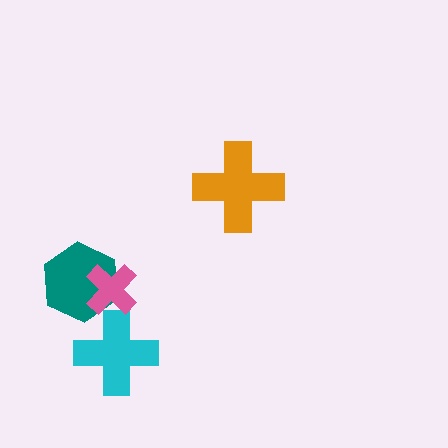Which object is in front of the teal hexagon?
The pink cross is in front of the teal hexagon.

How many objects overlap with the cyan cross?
0 objects overlap with the cyan cross.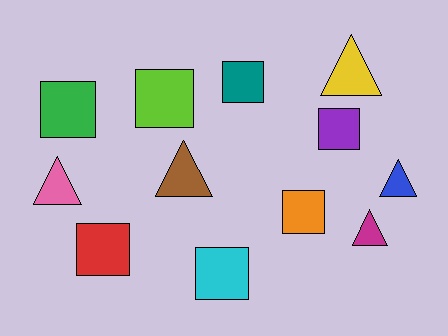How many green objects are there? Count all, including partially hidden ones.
There is 1 green object.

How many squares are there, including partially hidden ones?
There are 7 squares.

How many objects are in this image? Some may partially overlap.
There are 12 objects.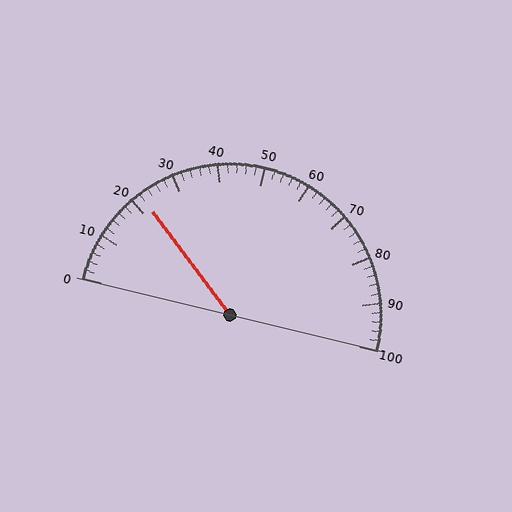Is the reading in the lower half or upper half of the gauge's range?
The reading is in the lower half of the range (0 to 100).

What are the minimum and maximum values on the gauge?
The gauge ranges from 0 to 100.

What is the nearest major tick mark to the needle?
The nearest major tick mark is 20.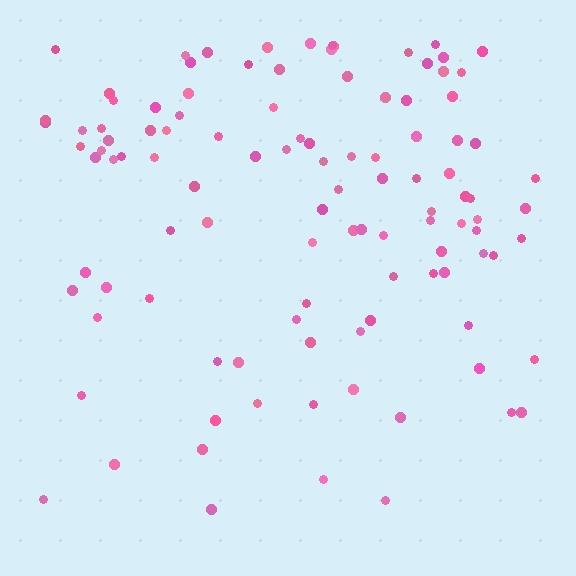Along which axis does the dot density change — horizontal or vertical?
Vertical.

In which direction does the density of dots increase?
From bottom to top, with the top side densest.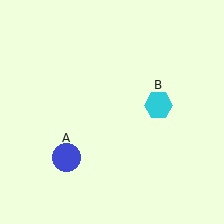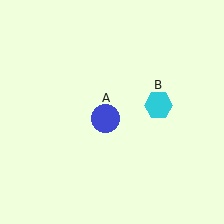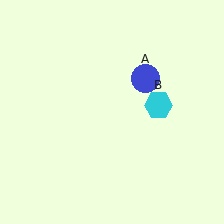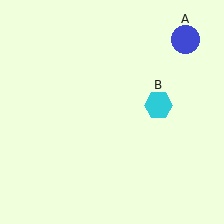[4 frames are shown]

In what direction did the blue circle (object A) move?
The blue circle (object A) moved up and to the right.